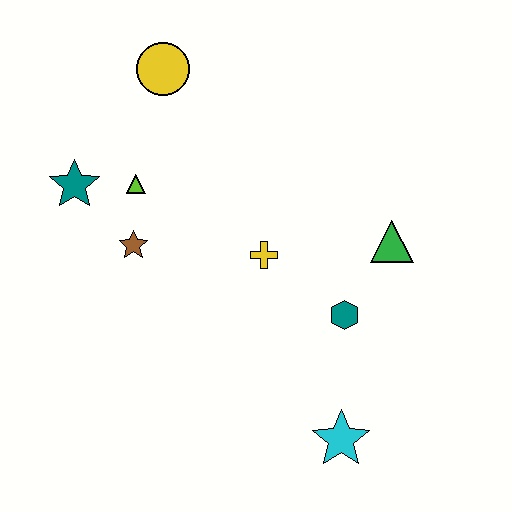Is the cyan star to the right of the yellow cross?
Yes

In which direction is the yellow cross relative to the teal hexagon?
The yellow cross is to the left of the teal hexagon.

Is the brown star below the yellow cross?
No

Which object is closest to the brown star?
The lime triangle is closest to the brown star.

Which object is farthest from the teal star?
The cyan star is farthest from the teal star.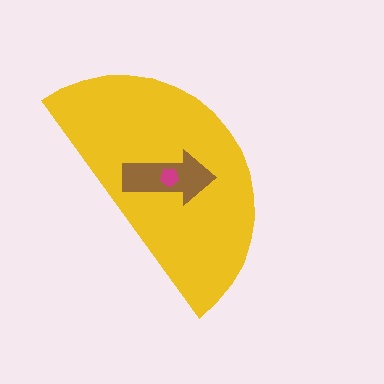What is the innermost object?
The magenta pentagon.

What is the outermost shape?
The yellow semicircle.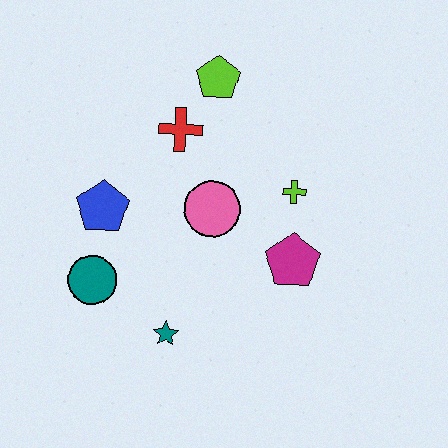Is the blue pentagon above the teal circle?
Yes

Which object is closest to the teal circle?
The blue pentagon is closest to the teal circle.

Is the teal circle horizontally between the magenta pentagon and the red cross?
No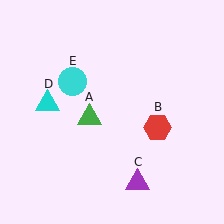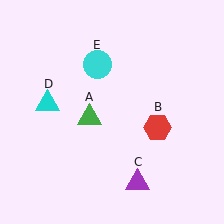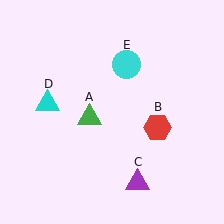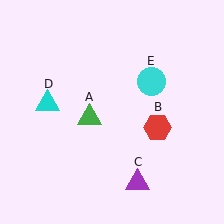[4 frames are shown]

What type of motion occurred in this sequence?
The cyan circle (object E) rotated clockwise around the center of the scene.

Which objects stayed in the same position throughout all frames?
Green triangle (object A) and red hexagon (object B) and purple triangle (object C) and cyan triangle (object D) remained stationary.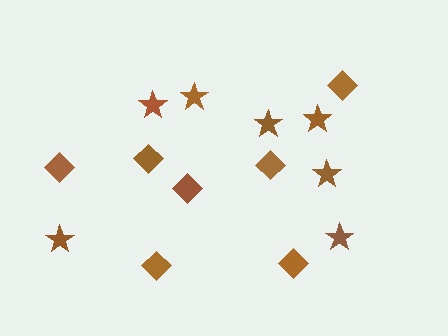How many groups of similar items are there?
There are 2 groups: one group of stars (7) and one group of diamonds (7).